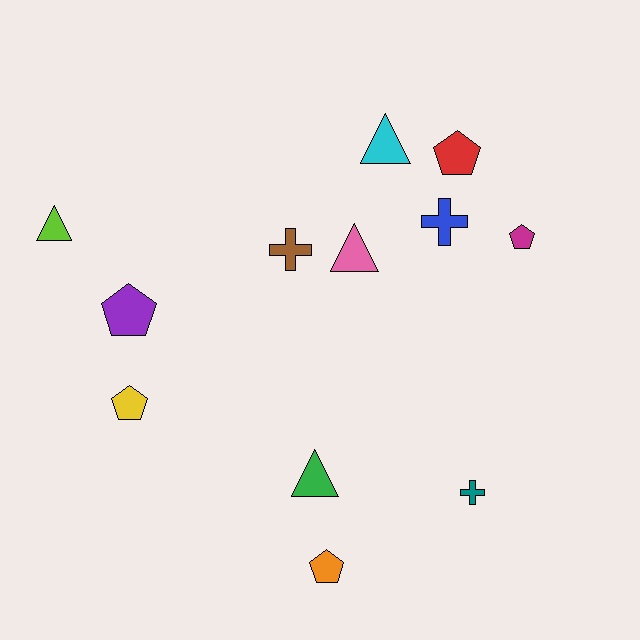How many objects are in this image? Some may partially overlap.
There are 12 objects.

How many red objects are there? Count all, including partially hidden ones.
There is 1 red object.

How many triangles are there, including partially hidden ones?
There are 4 triangles.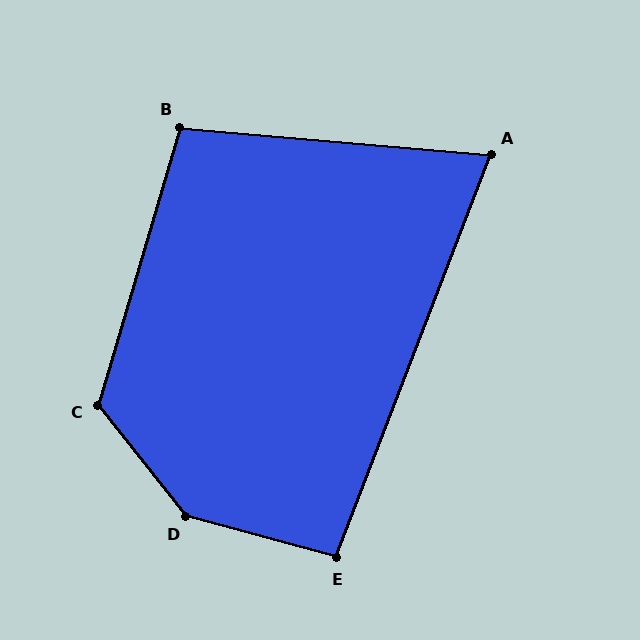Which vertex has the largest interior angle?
D, at approximately 143 degrees.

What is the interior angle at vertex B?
Approximately 102 degrees (obtuse).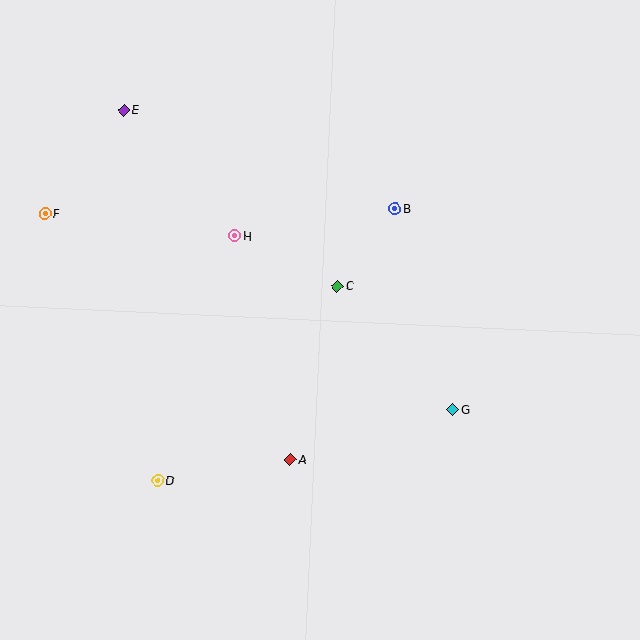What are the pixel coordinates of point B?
Point B is at (395, 209).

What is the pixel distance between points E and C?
The distance between E and C is 277 pixels.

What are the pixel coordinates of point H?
Point H is at (235, 236).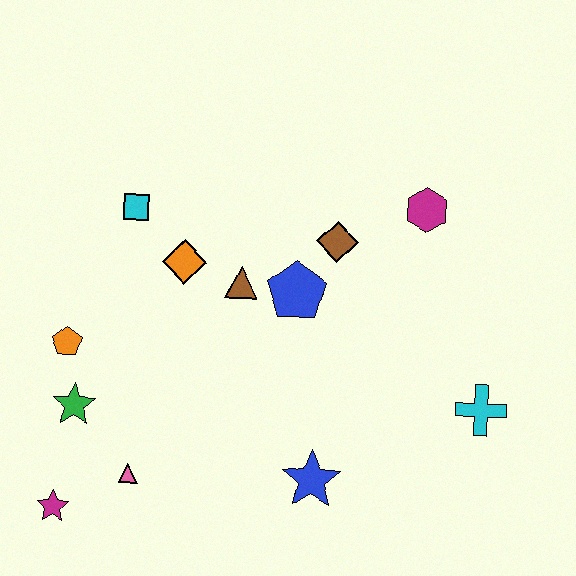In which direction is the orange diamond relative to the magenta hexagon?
The orange diamond is to the left of the magenta hexagon.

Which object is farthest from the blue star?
The cyan square is farthest from the blue star.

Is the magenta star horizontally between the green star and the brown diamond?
No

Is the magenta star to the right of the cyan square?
No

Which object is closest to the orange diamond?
The brown triangle is closest to the orange diamond.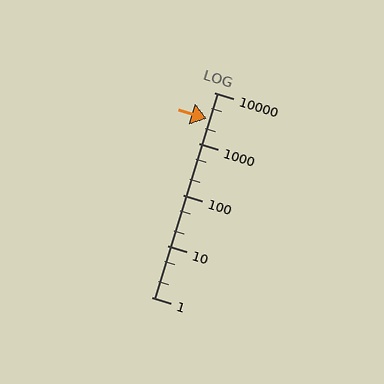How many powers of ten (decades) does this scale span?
The scale spans 4 decades, from 1 to 10000.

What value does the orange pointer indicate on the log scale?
The pointer indicates approximately 3000.